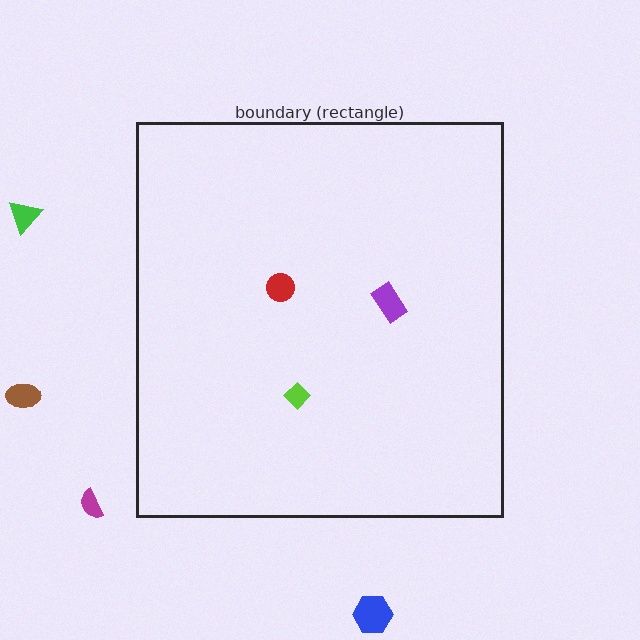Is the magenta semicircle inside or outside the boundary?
Outside.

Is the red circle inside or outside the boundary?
Inside.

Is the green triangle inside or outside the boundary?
Outside.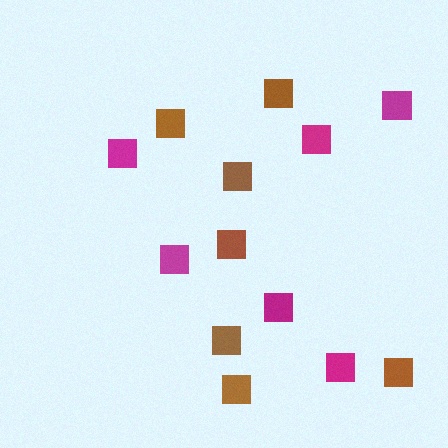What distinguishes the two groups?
There are 2 groups: one group of brown squares (7) and one group of magenta squares (6).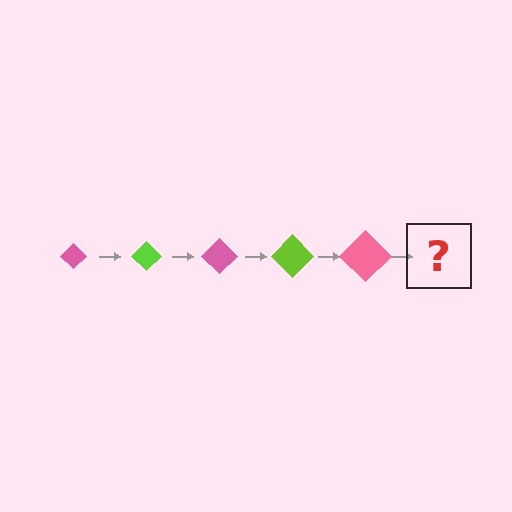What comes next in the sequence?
The next element should be a lime diamond, larger than the previous one.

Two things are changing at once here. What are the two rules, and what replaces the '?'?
The two rules are that the diamond grows larger each step and the color cycles through pink and lime. The '?' should be a lime diamond, larger than the previous one.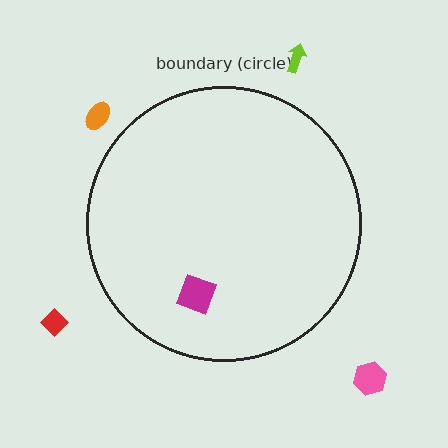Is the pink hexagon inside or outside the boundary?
Outside.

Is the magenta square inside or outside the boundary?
Inside.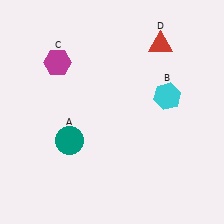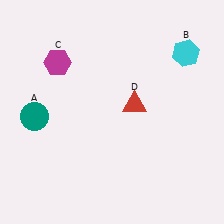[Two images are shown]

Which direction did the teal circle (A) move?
The teal circle (A) moved left.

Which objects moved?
The objects that moved are: the teal circle (A), the cyan hexagon (B), the red triangle (D).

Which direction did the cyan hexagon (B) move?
The cyan hexagon (B) moved up.